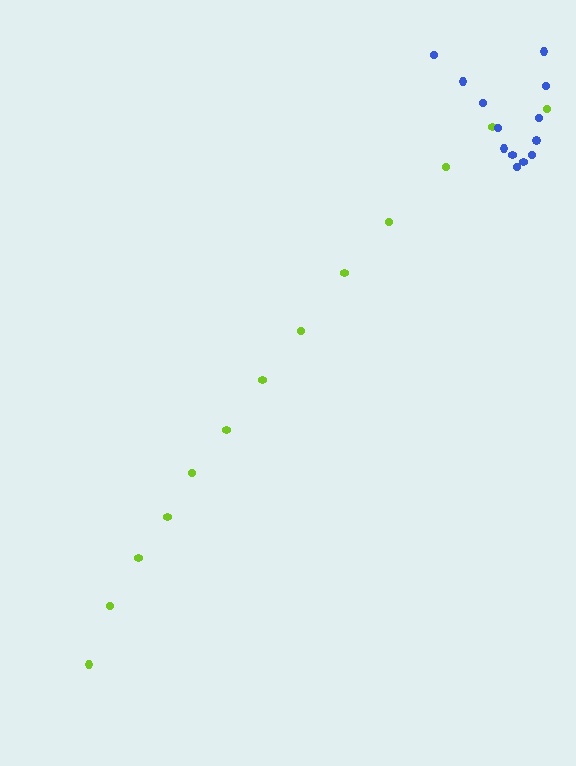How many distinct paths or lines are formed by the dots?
There are 2 distinct paths.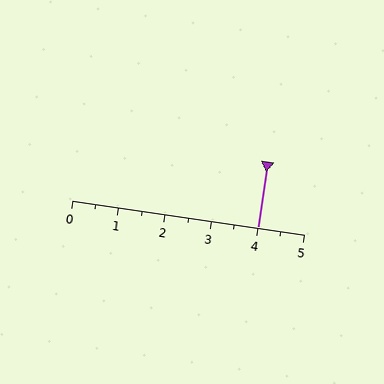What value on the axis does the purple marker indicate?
The marker indicates approximately 4.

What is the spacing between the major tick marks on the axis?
The major ticks are spaced 1 apart.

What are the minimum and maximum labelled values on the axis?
The axis runs from 0 to 5.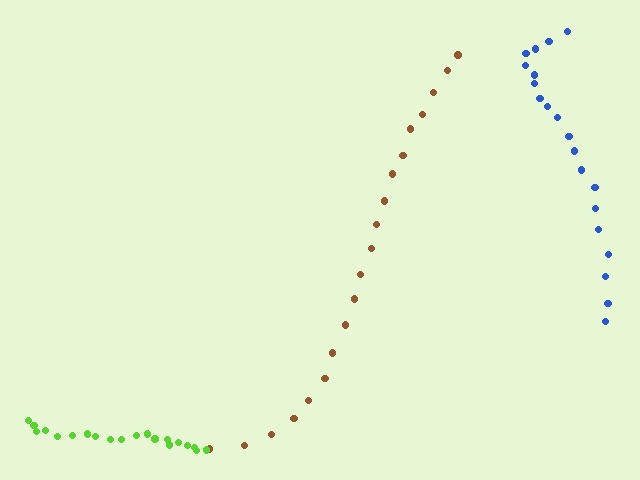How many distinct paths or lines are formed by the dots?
There are 3 distinct paths.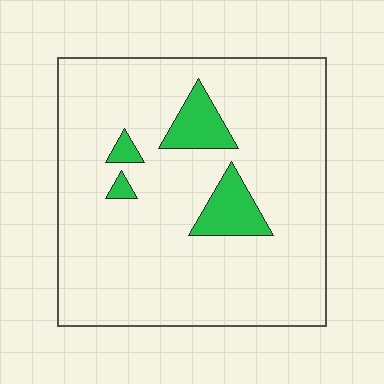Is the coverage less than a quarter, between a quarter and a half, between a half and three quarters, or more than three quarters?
Less than a quarter.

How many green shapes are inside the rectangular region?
4.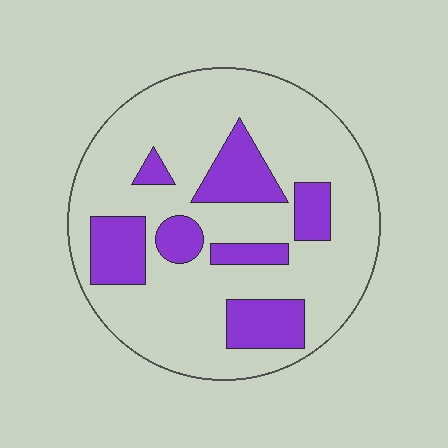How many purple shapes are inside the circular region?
7.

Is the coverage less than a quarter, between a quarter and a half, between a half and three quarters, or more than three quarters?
Less than a quarter.